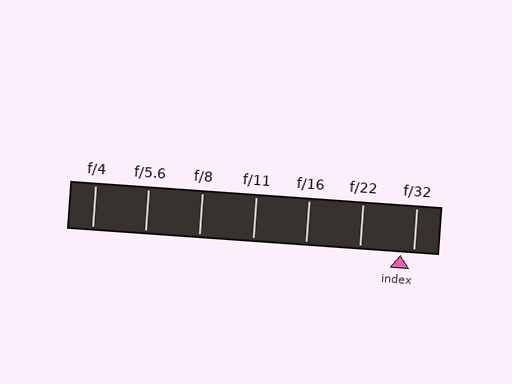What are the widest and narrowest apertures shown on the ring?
The widest aperture shown is f/4 and the narrowest is f/32.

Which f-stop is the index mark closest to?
The index mark is closest to f/32.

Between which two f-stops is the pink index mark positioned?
The index mark is between f/22 and f/32.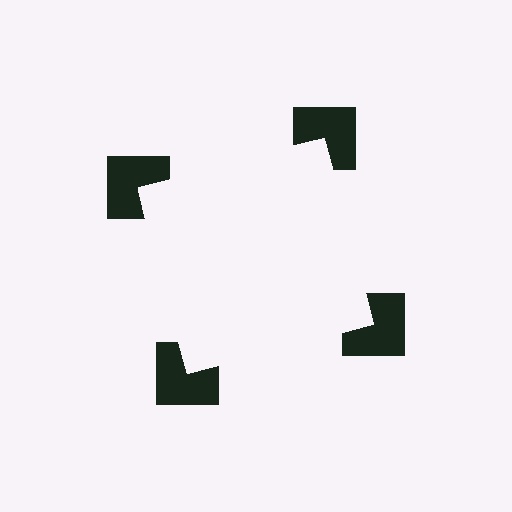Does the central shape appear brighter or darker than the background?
It typically appears slightly brighter than the background, even though no actual brightness change is drawn.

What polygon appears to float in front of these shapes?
An illusory square — its edges are inferred from the aligned wedge cuts in the notched squares, not physically drawn.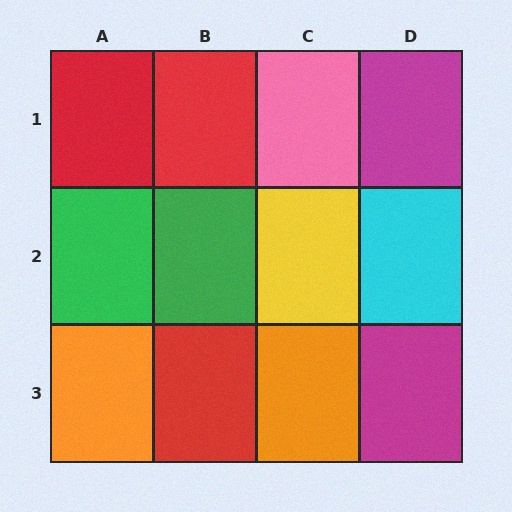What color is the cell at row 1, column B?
Red.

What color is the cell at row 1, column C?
Pink.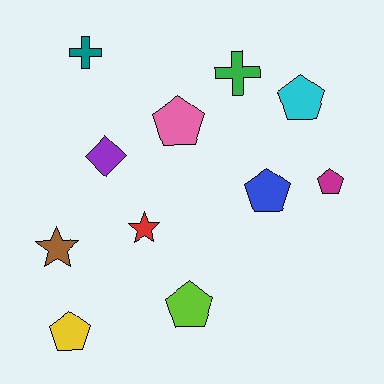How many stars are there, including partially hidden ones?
There are 2 stars.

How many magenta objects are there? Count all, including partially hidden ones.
There is 1 magenta object.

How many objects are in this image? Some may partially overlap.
There are 11 objects.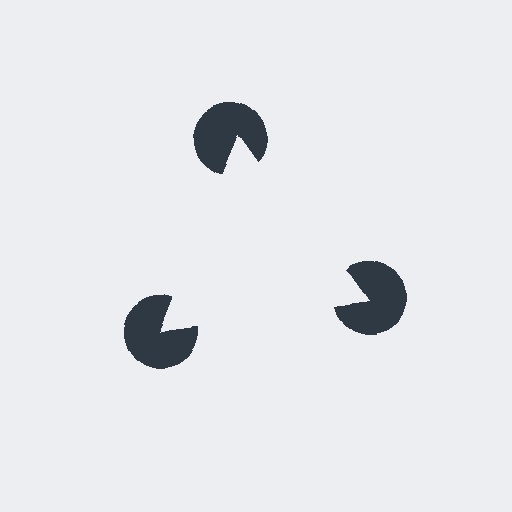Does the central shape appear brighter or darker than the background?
It typically appears slightly brighter than the background, even though no actual brightness change is drawn.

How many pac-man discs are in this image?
There are 3 — one at each vertex of the illusory triangle.